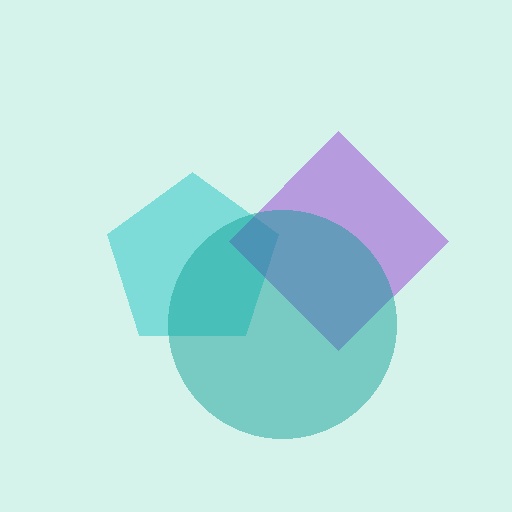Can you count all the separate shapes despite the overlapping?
Yes, there are 3 separate shapes.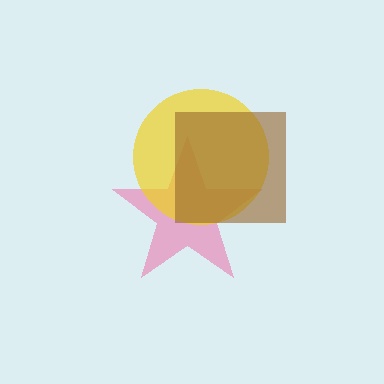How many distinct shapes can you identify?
There are 3 distinct shapes: a pink star, a yellow circle, a brown square.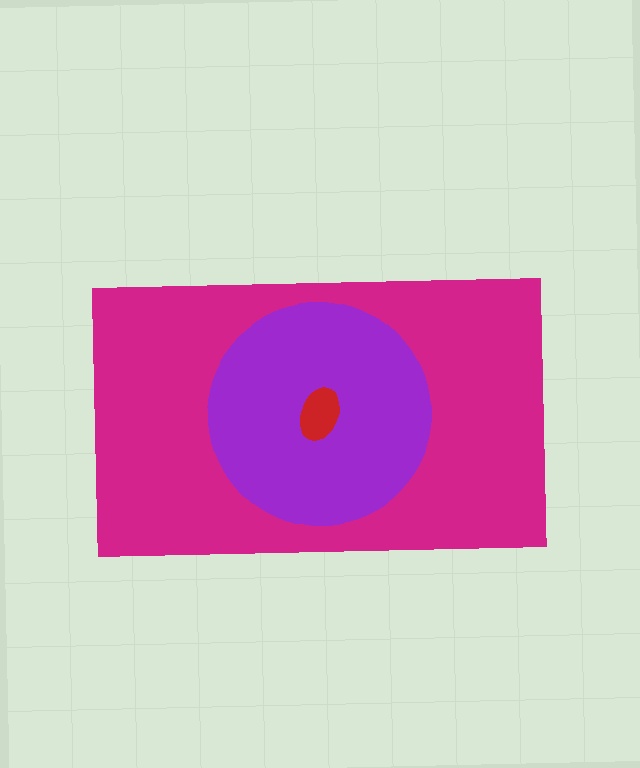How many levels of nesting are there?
3.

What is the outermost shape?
The magenta rectangle.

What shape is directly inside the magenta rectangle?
The purple circle.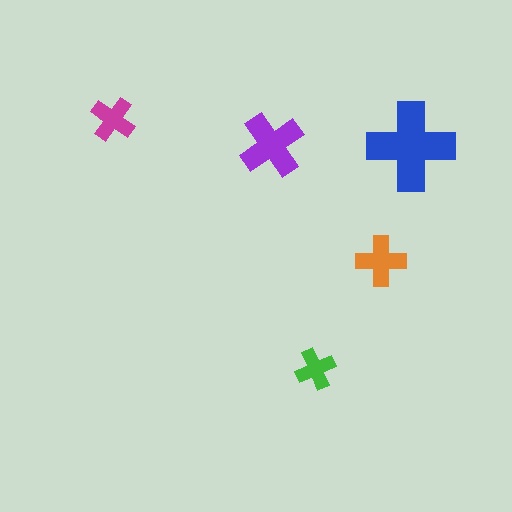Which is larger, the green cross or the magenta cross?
The magenta one.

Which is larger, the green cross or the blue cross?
The blue one.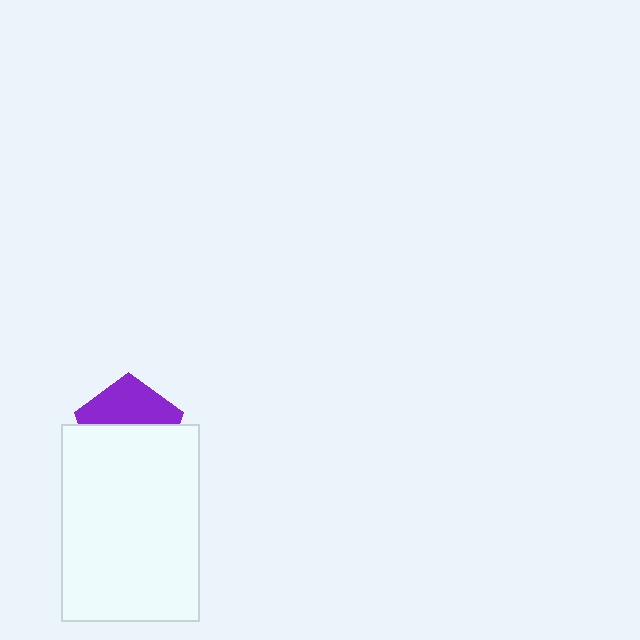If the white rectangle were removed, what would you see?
You would see the complete purple pentagon.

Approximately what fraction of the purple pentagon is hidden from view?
Roughly 58% of the purple pentagon is hidden behind the white rectangle.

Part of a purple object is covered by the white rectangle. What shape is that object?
It is a pentagon.